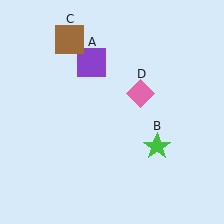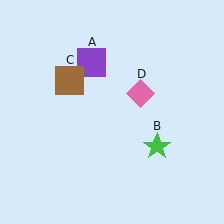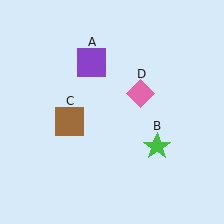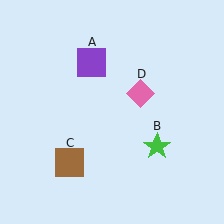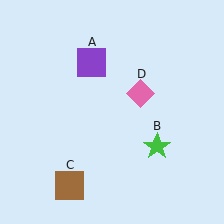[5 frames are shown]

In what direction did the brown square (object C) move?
The brown square (object C) moved down.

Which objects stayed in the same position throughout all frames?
Purple square (object A) and green star (object B) and pink diamond (object D) remained stationary.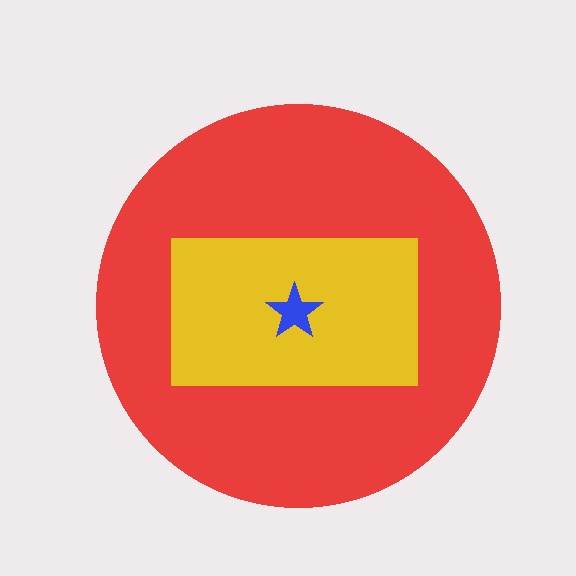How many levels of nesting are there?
3.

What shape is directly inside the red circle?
The yellow rectangle.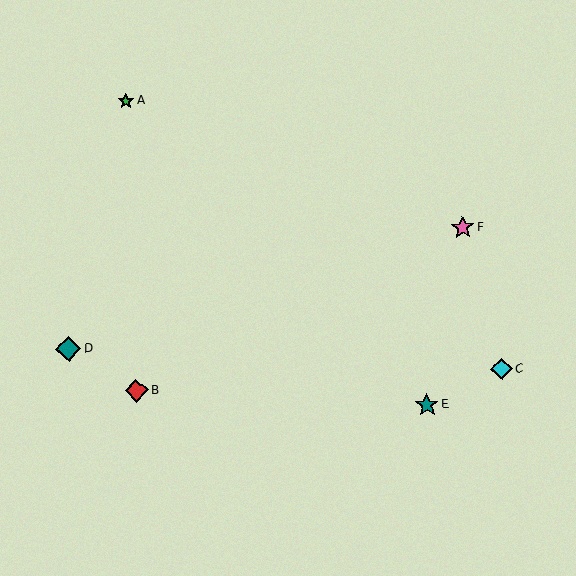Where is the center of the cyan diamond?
The center of the cyan diamond is at (501, 369).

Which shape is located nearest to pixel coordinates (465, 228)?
The pink star (labeled F) at (463, 227) is nearest to that location.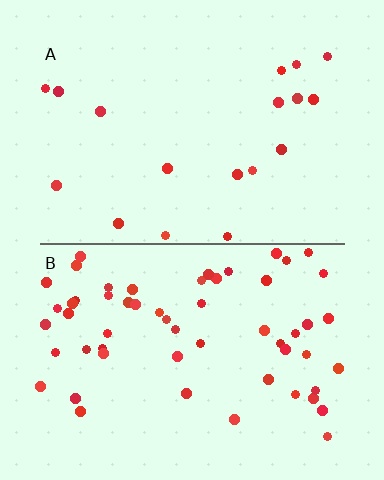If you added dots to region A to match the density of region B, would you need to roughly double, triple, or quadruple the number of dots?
Approximately triple.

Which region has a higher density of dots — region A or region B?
B (the bottom).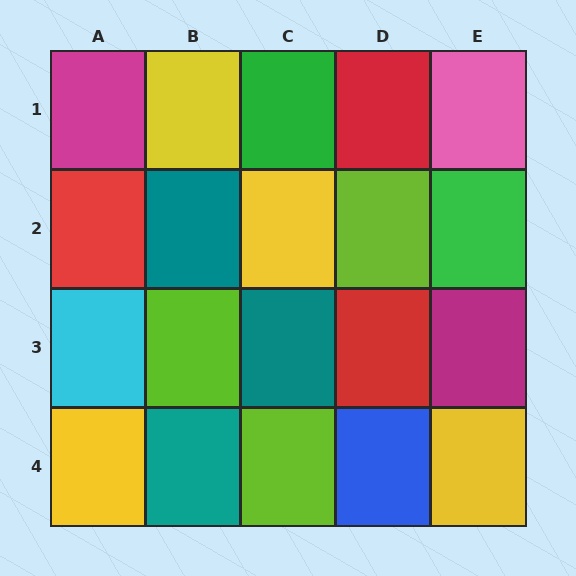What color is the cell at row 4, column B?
Teal.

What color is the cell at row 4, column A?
Yellow.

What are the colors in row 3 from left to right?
Cyan, lime, teal, red, magenta.